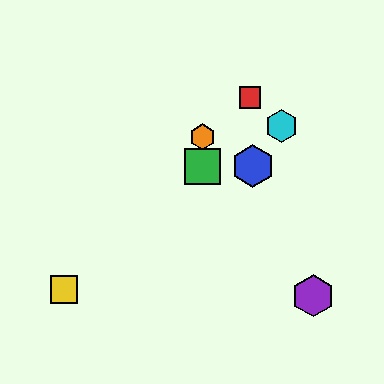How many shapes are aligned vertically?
2 shapes (the green square, the orange hexagon) are aligned vertically.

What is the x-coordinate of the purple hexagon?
The purple hexagon is at x≈313.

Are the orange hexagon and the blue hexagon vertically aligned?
No, the orange hexagon is at x≈203 and the blue hexagon is at x≈253.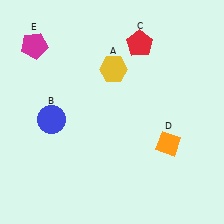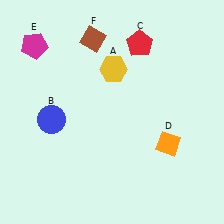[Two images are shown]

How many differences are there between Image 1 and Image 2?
There is 1 difference between the two images.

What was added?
A brown diamond (F) was added in Image 2.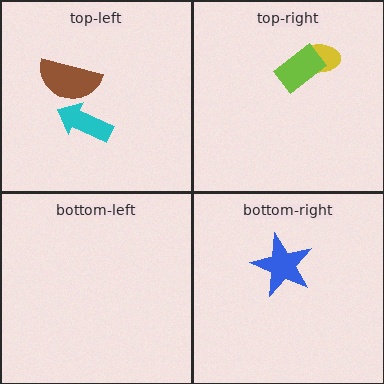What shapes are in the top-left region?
The cyan arrow, the brown semicircle.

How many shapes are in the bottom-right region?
1.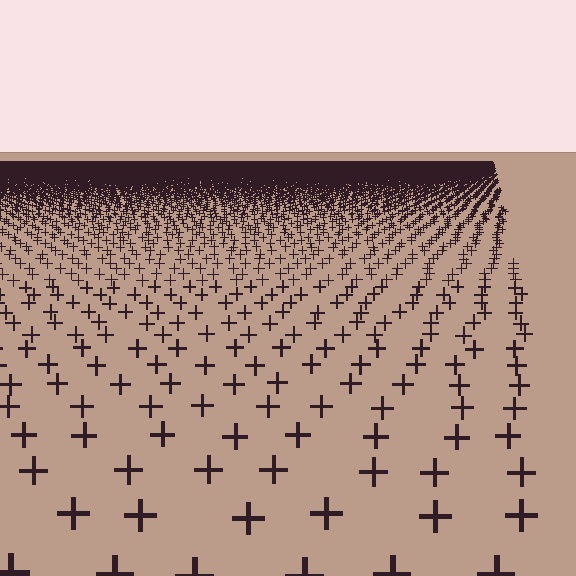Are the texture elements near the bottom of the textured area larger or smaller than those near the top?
Larger. Near the bottom, elements are closer to the viewer and appear at a bigger on-screen size.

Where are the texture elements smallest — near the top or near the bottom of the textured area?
Near the top.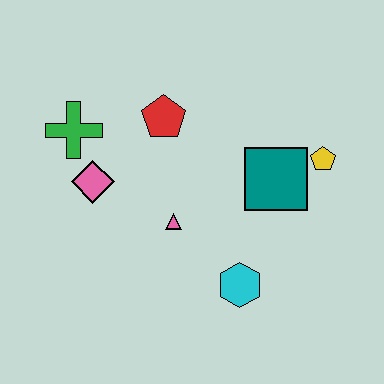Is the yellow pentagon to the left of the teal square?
No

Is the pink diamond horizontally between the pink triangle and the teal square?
No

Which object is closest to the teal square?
The yellow pentagon is closest to the teal square.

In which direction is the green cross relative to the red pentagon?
The green cross is to the left of the red pentagon.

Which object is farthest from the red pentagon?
The cyan hexagon is farthest from the red pentagon.